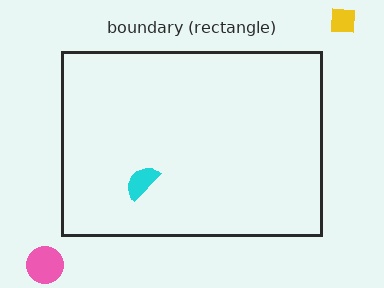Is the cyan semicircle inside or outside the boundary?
Inside.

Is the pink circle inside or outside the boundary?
Outside.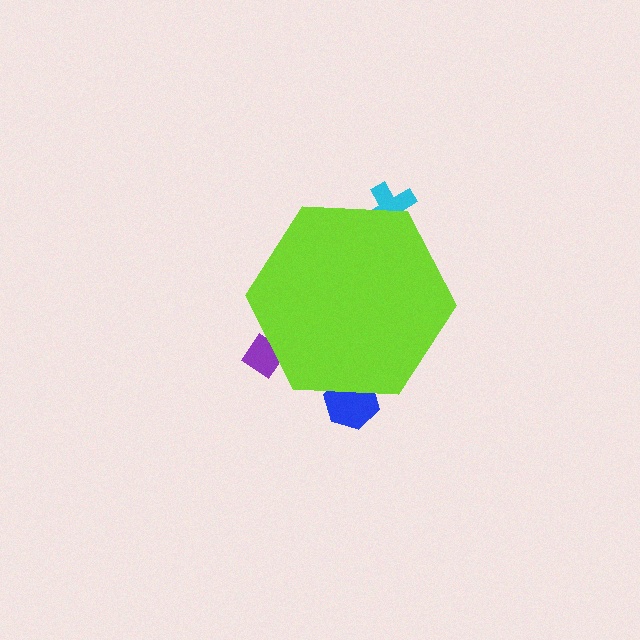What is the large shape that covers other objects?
A lime hexagon.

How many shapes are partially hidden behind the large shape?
3 shapes are partially hidden.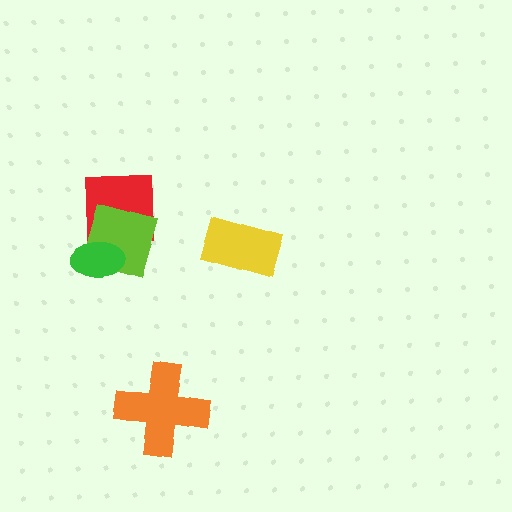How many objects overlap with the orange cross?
0 objects overlap with the orange cross.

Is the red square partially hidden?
Yes, it is partially covered by another shape.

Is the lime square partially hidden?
Yes, it is partially covered by another shape.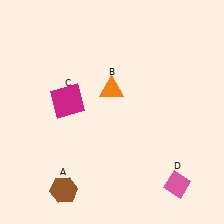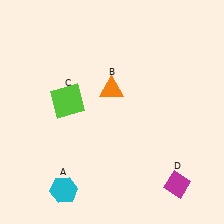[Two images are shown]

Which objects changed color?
A changed from brown to cyan. C changed from magenta to lime. D changed from pink to magenta.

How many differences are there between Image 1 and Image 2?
There are 3 differences between the two images.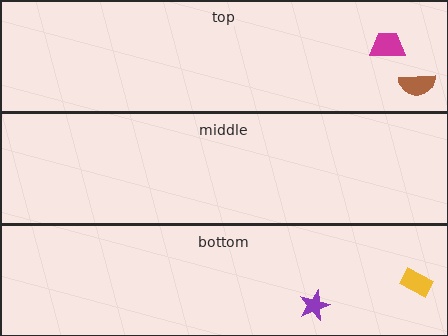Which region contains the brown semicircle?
The top region.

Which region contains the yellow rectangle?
The bottom region.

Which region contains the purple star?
The bottom region.